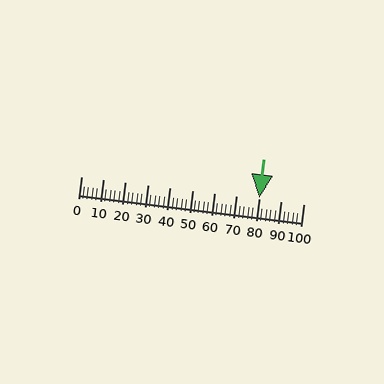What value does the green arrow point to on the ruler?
The green arrow points to approximately 80.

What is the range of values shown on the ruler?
The ruler shows values from 0 to 100.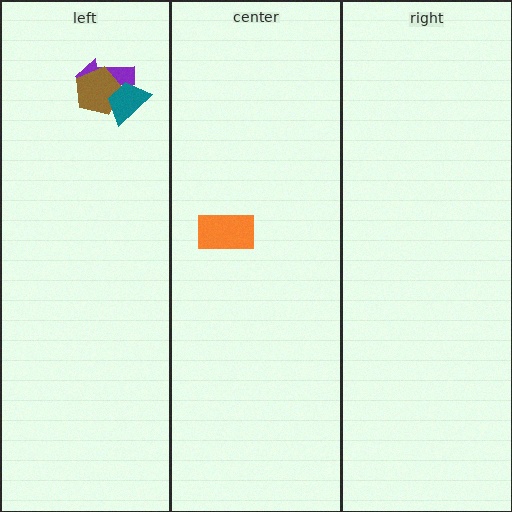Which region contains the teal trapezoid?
The left region.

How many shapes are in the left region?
3.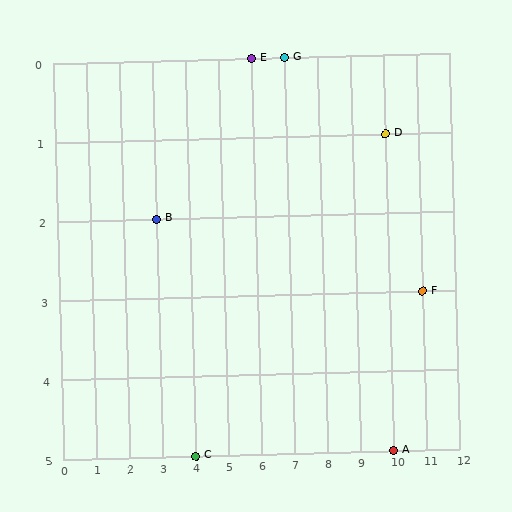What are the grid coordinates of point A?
Point A is at grid coordinates (10, 5).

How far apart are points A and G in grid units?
Points A and G are 3 columns and 5 rows apart (about 5.8 grid units diagonally).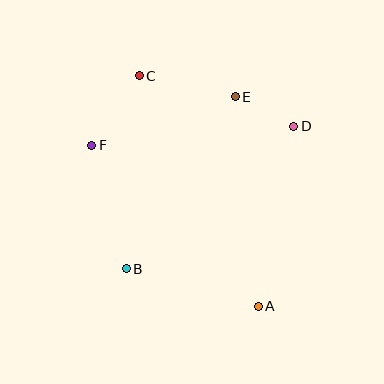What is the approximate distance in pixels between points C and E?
The distance between C and E is approximately 98 pixels.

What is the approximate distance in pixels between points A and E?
The distance between A and E is approximately 211 pixels.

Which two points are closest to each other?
Points D and E are closest to each other.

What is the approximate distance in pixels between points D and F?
The distance between D and F is approximately 203 pixels.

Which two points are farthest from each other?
Points A and C are farthest from each other.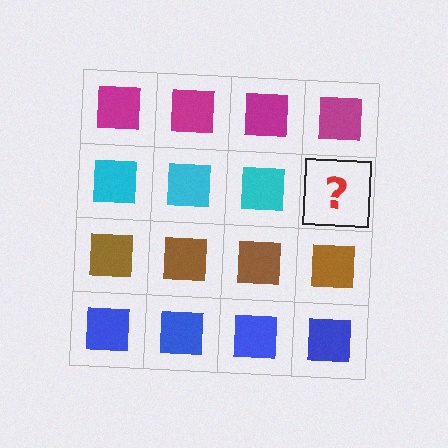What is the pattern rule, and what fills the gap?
The rule is that each row has a consistent color. The gap should be filled with a cyan square.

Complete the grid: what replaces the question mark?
The question mark should be replaced with a cyan square.